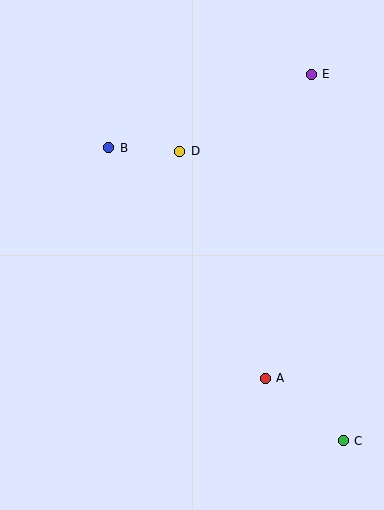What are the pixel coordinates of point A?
Point A is at (265, 378).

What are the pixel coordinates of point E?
Point E is at (311, 74).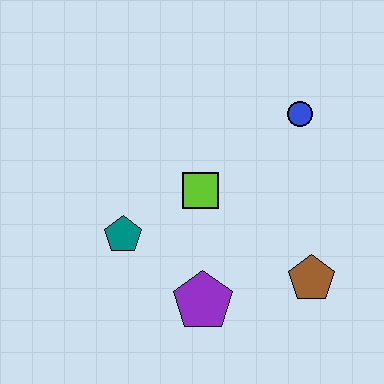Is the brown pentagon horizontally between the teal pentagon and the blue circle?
No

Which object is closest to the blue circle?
The lime square is closest to the blue circle.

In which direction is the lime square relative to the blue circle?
The lime square is to the left of the blue circle.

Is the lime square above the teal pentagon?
Yes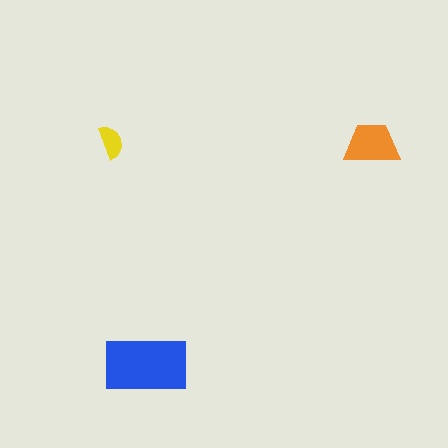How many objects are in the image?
There are 3 objects in the image.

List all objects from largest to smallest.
The blue rectangle, the orange trapezoid, the yellow semicircle.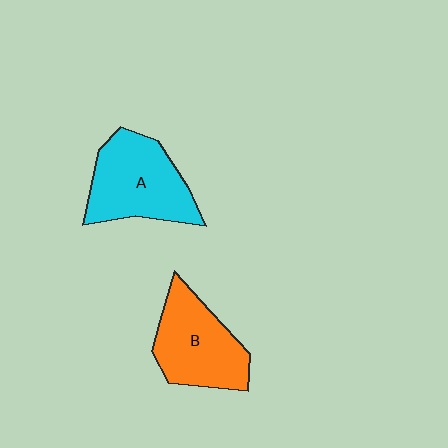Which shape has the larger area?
Shape A (cyan).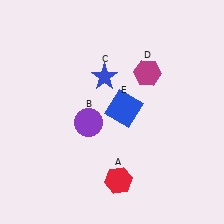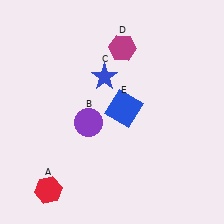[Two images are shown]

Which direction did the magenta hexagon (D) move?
The magenta hexagon (D) moved left.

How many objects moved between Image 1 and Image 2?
2 objects moved between the two images.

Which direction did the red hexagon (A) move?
The red hexagon (A) moved left.